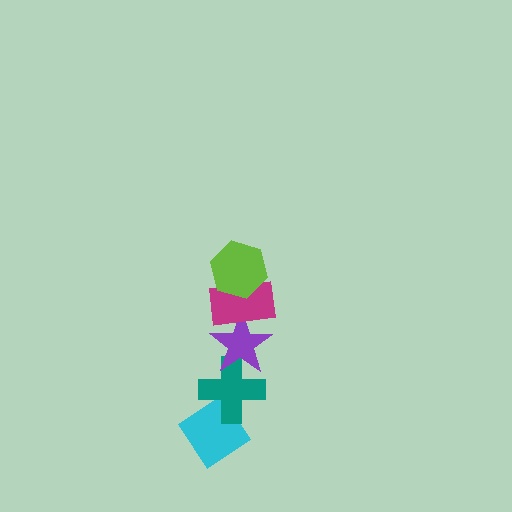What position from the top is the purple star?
The purple star is 3rd from the top.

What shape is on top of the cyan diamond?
The teal cross is on top of the cyan diamond.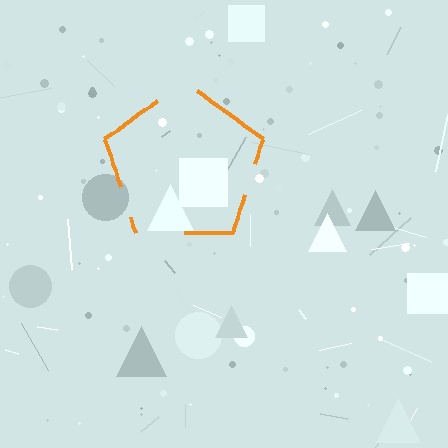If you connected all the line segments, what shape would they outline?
They would outline a pentagon.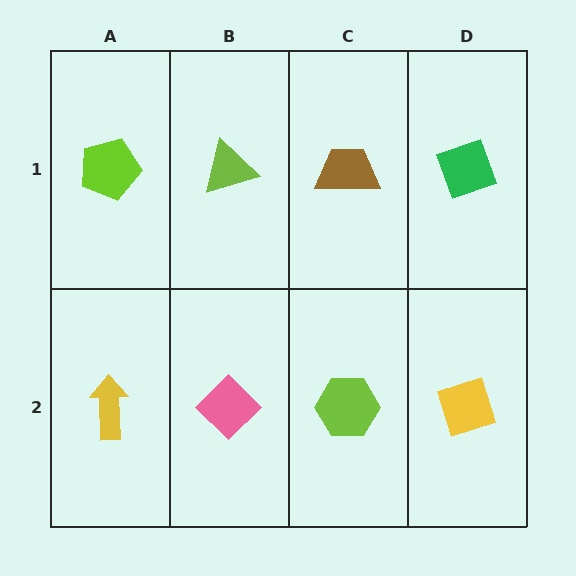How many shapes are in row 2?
4 shapes.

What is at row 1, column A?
A lime pentagon.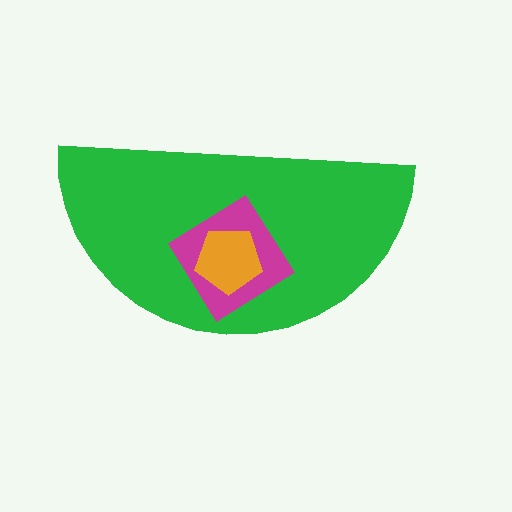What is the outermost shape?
The green semicircle.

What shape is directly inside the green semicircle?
The magenta diamond.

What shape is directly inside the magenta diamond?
The orange pentagon.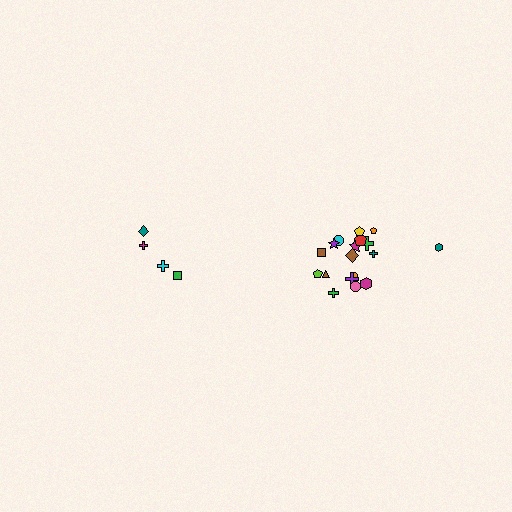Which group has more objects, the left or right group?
The right group.